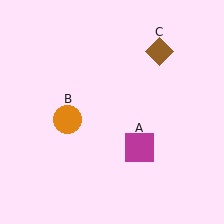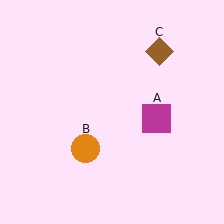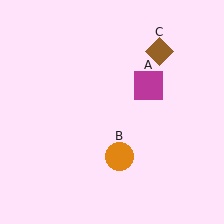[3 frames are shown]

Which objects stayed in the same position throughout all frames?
Brown diamond (object C) remained stationary.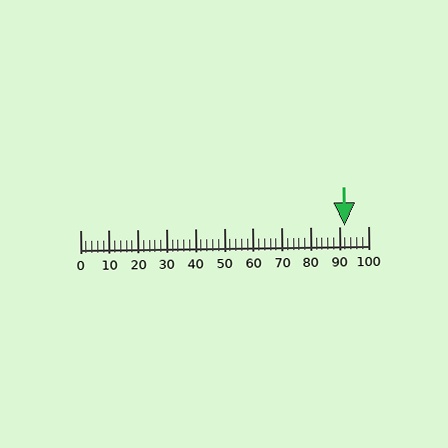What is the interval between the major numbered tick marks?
The major tick marks are spaced 10 units apart.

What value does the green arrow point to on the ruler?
The green arrow points to approximately 92.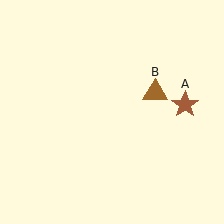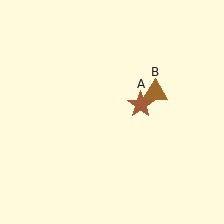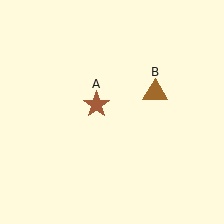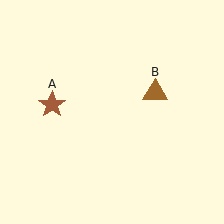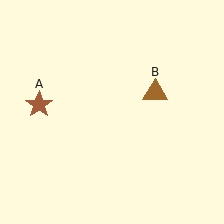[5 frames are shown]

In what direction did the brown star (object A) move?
The brown star (object A) moved left.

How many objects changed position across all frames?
1 object changed position: brown star (object A).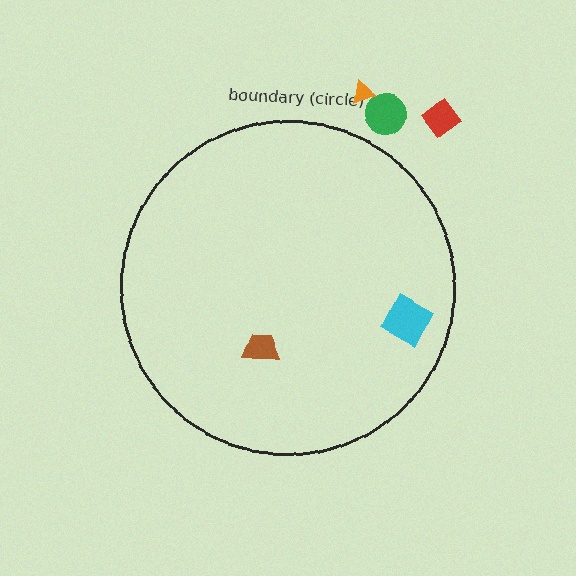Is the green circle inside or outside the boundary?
Outside.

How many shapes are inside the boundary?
2 inside, 3 outside.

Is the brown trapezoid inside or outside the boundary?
Inside.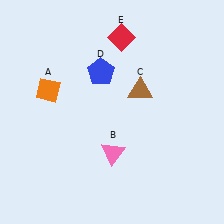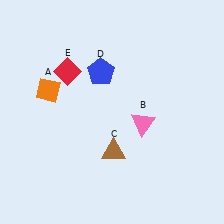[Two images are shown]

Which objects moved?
The objects that moved are: the pink triangle (B), the brown triangle (C), the red diamond (E).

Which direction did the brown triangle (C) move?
The brown triangle (C) moved down.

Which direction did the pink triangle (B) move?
The pink triangle (B) moved right.